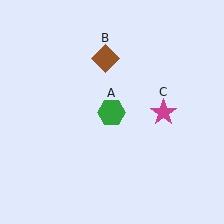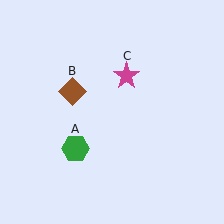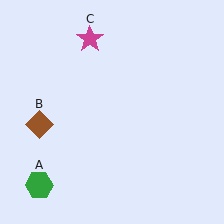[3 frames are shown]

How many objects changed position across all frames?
3 objects changed position: green hexagon (object A), brown diamond (object B), magenta star (object C).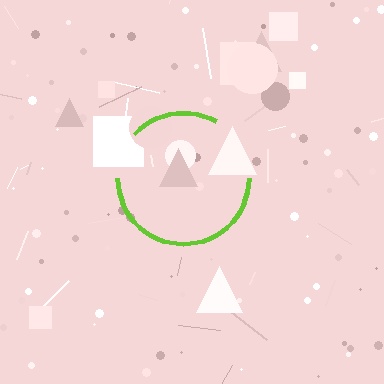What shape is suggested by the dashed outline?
The dashed outline suggests a circle.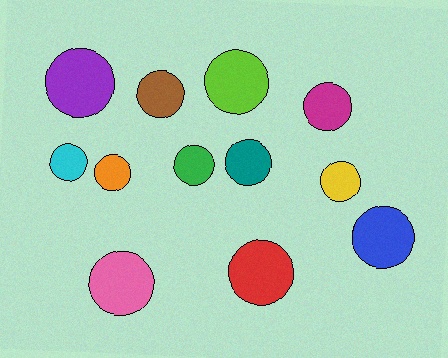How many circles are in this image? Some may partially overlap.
There are 12 circles.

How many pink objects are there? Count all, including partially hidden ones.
There is 1 pink object.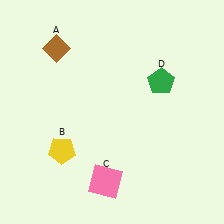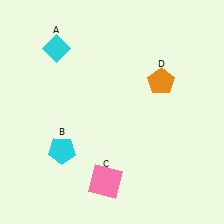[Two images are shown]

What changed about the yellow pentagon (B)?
In Image 1, B is yellow. In Image 2, it changed to cyan.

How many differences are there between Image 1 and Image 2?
There are 3 differences between the two images.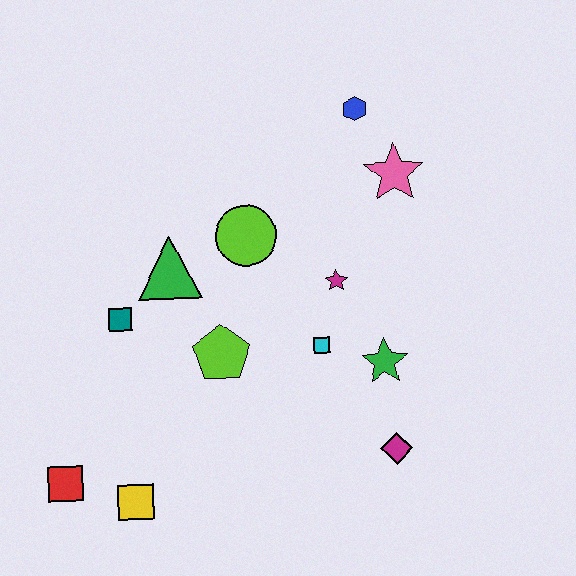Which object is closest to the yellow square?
The red square is closest to the yellow square.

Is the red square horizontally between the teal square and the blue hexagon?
No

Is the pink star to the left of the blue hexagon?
No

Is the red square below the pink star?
Yes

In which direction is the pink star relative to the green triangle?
The pink star is to the right of the green triangle.